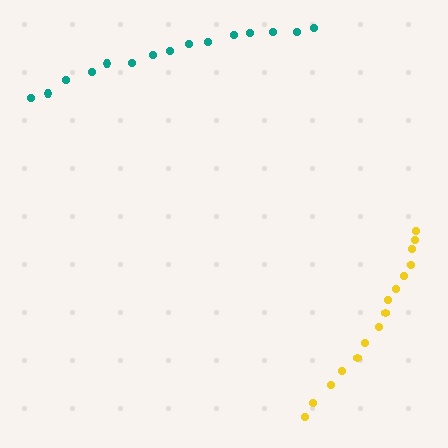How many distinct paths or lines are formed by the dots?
There are 2 distinct paths.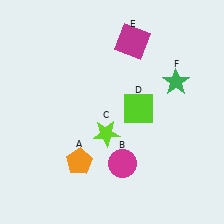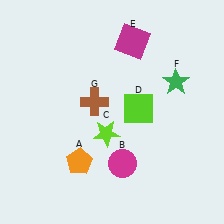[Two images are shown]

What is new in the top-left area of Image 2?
A brown cross (G) was added in the top-left area of Image 2.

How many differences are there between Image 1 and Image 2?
There is 1 difference between the two images.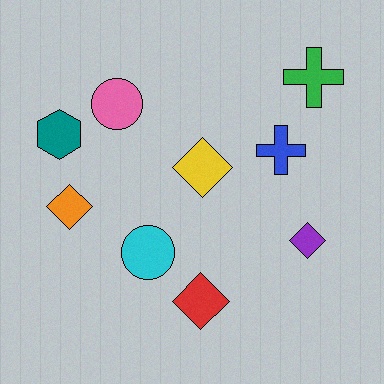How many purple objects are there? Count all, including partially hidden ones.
There is 1 purple object.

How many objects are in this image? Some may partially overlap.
There are 9 objects.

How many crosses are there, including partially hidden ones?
There are 2 crosses.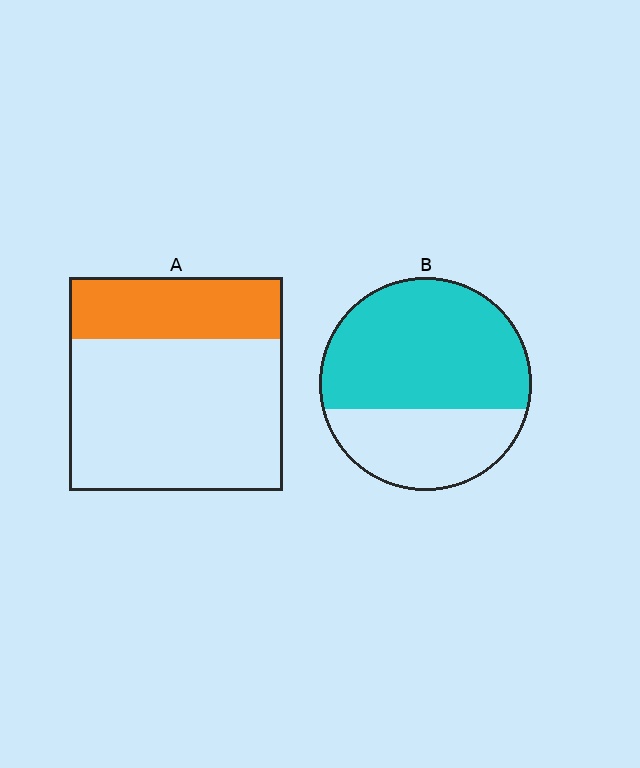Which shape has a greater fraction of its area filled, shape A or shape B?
Shape B.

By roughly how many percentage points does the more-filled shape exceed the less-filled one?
By roughly 35 percentage points (B over A).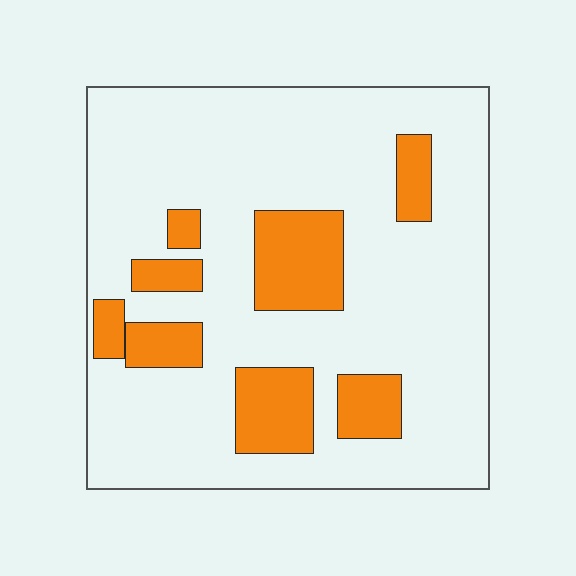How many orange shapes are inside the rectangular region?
8.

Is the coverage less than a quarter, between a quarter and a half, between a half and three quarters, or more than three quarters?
Less than a quarter.